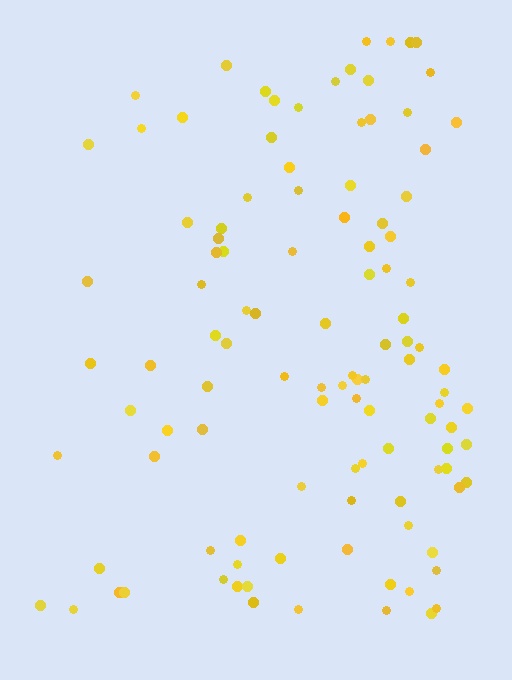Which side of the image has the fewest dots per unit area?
The left.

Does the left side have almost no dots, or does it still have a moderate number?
Still a moderate number, just noticeably fewer than the right.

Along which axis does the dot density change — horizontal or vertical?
Horizontal.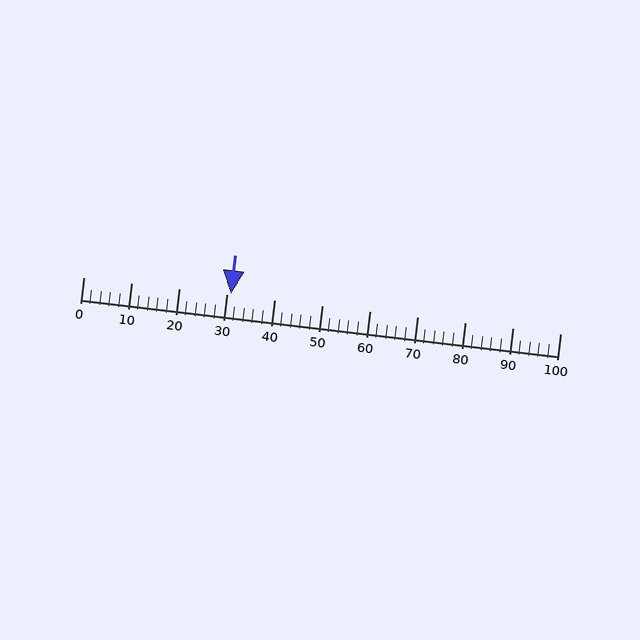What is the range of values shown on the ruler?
The ruler shows values from 0 to 100.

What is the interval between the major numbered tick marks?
The major tick marks are spaced 10 units apart.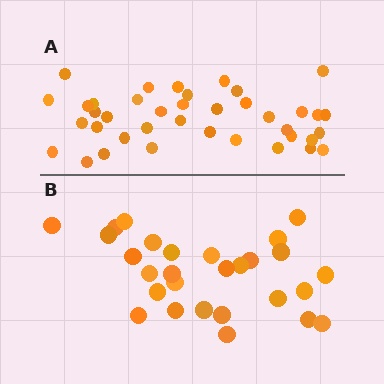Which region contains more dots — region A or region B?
Region A (the top region) has more dots.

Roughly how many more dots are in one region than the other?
Region A has roughly 12 or so more dots than region B.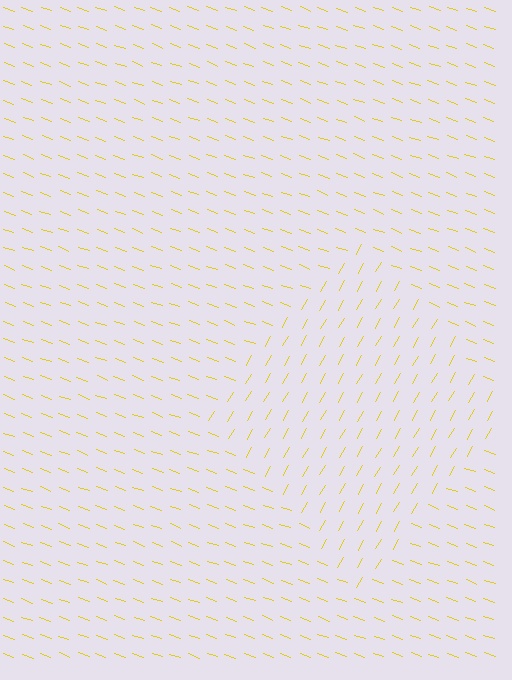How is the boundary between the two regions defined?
The boundary is defined purely by a change in line orientation (approximately 81 degrees difference). All lines are the same color and thickness.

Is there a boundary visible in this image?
Yes, there is a texture boundary formed by a change in line orientation.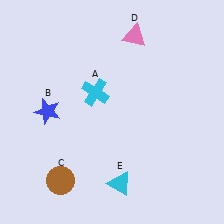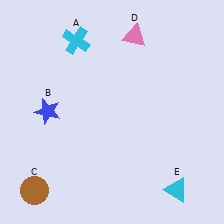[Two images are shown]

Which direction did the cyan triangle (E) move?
The cyan triangle (E) moved right.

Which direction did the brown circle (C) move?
The brown circle (C) moved left.